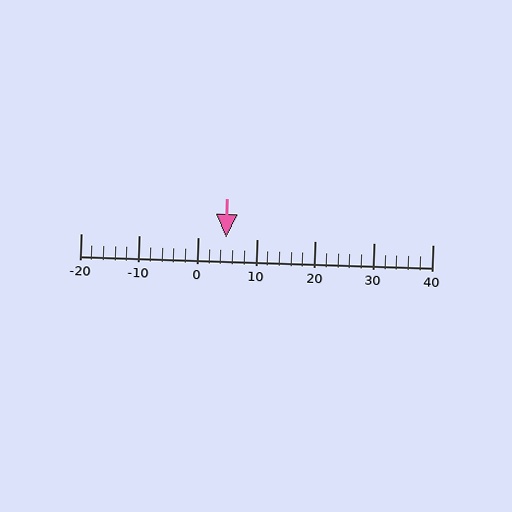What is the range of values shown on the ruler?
The ruler shows values from -20 to 40.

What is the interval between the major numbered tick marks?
The major tick marks are spaced 10 units apart.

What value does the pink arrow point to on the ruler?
The pink arrow points to approximately 5.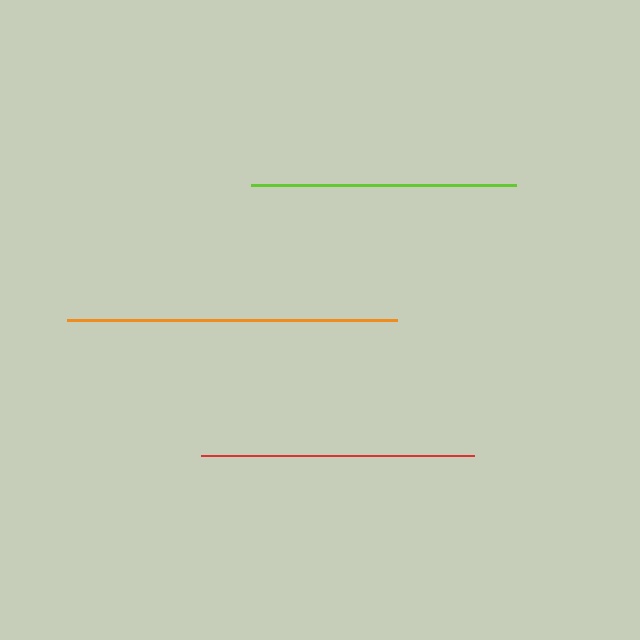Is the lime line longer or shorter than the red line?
The red line is longer than the lime line.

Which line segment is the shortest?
The lime line is the shortest at approximately 265 pixels.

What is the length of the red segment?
The red segment is approximately 273 pixels long.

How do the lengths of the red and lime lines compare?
The red and lime lines are approximately the same length.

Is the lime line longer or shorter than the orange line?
The orange line is longer than the lime line.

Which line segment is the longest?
The orange line is the longest at approximately 331 pixels.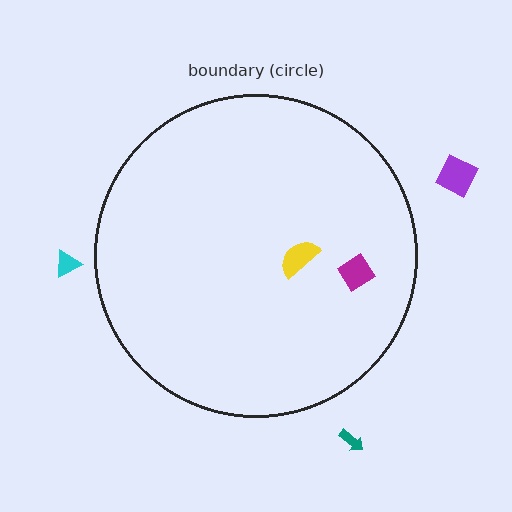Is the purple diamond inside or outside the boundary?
Outside.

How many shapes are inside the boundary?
2 inside, 3 outside.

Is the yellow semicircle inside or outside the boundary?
Inside.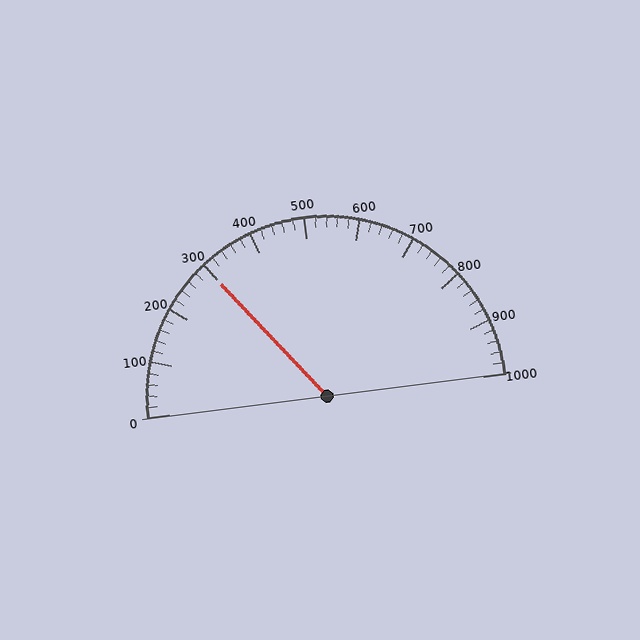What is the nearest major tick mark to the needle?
The nearest major tick mark is 300.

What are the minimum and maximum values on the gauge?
The gauge ranges from 0 to 1000.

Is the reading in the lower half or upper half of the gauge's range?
The reading is in the lower half of the range (0 to 1000).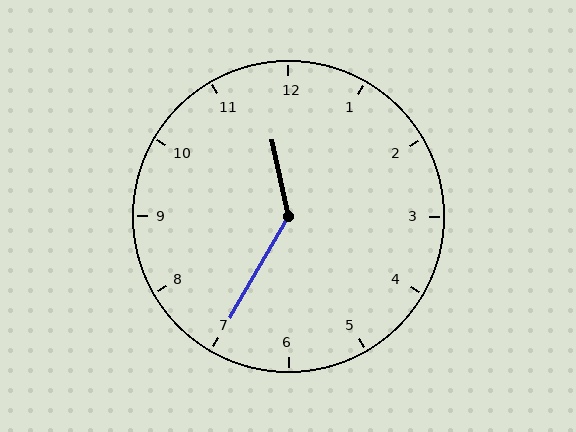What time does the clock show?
11:35.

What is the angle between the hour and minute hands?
Approximately 138 degrees.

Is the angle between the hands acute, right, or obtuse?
It is obtuse.